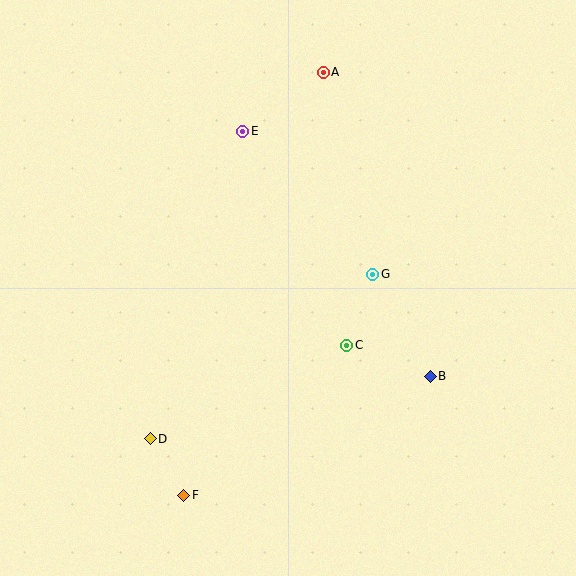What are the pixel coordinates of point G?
Point G is at (373, 274).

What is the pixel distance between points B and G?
The distance between B and G is 117 pixels.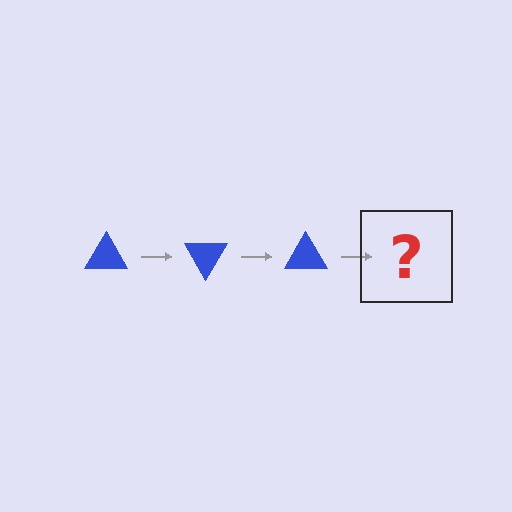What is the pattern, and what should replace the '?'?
The pattern is that the triangle rotates 60 degrees each step. The '?' should be a blue triangle rotated 180 degrees.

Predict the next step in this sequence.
The next step is a blue triangle rotated 180 degrees.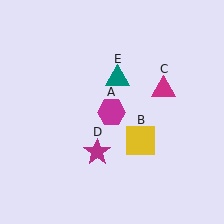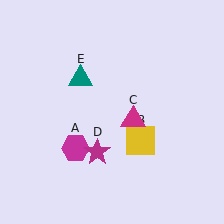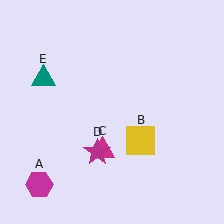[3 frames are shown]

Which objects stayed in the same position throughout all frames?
Yellow square (object B) and magenta star (object D) remained stationary.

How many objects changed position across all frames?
3 objects changed position: magenta hexagon (object A), magenta triangle (object C), teal triangle (object E).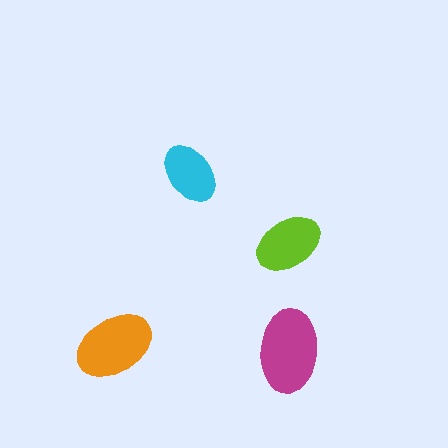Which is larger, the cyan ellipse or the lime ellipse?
The lime one.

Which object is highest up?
The cyan ellipse is topmost.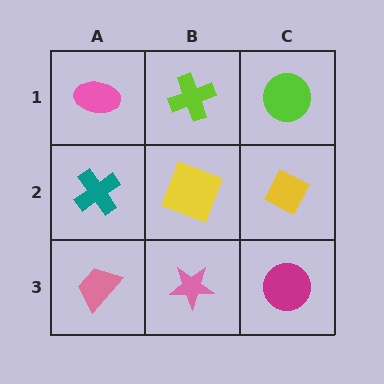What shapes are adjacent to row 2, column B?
A lime cross (row 1, column B), a pink star (row 3, column B), a teal cross (row 2, column A), a yellow diamond (row 2, column C).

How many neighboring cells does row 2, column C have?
3.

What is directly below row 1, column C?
A yellow diamond.